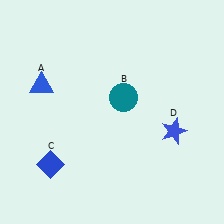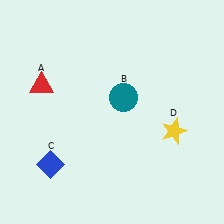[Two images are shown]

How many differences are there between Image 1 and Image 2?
There are 2 differences between the two images.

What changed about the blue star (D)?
In Image 1, D is blue. In Image 2, it changed to yellow.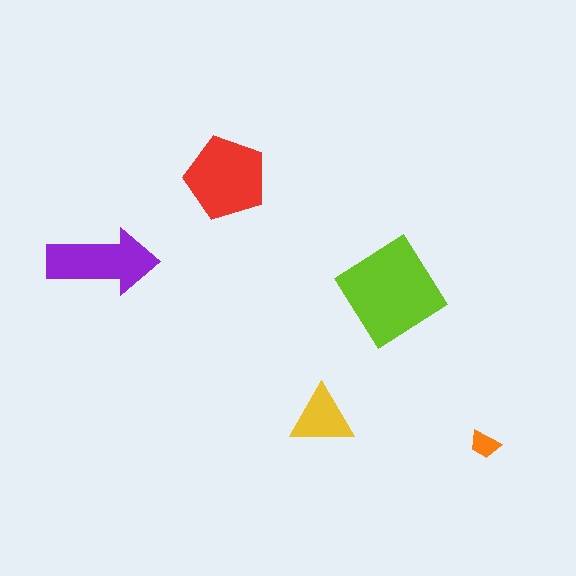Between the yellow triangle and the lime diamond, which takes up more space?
The lime diamond.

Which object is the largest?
The lime diamond.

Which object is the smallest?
The orange trapezoid.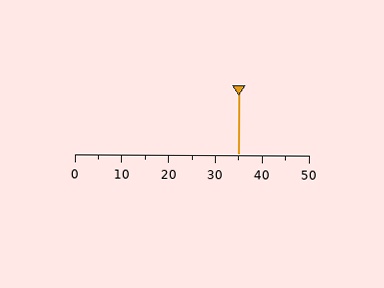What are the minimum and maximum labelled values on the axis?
The axis runs from 0 to 50.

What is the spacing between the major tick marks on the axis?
The major ticks are spaced 10 apart.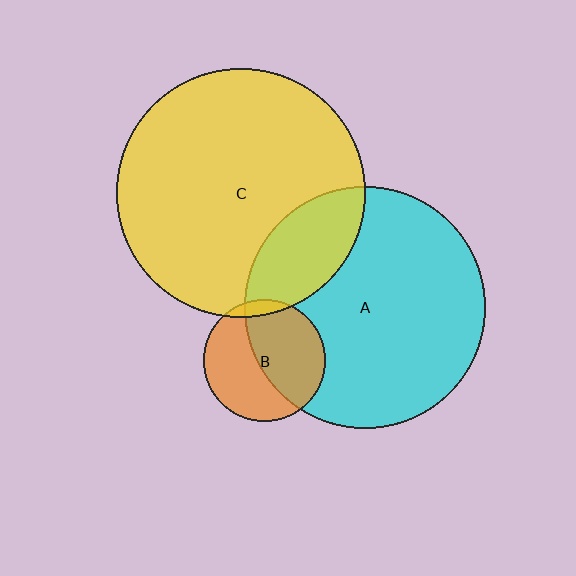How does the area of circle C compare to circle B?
Approximately 4.2 times.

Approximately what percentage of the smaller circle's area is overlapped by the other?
Approximately 20%.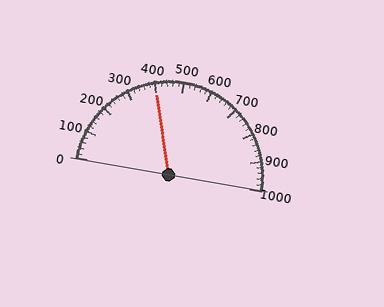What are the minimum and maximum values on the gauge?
The gauge ranges from 0 to 1000.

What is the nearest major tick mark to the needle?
The nearest major tick mark is 400.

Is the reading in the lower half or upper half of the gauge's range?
The reading is in the lower half of the range (0 to 1000).